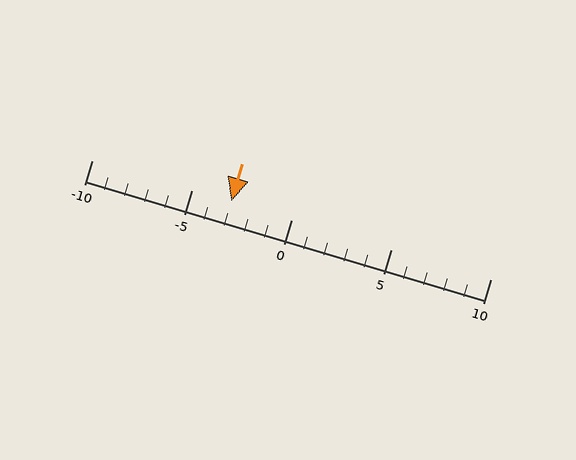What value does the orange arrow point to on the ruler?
The orange arrow points to approximately -3.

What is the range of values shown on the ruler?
The ruler shows values from -10 to 10.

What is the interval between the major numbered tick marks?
The major tick marks are spaced 5 units apart.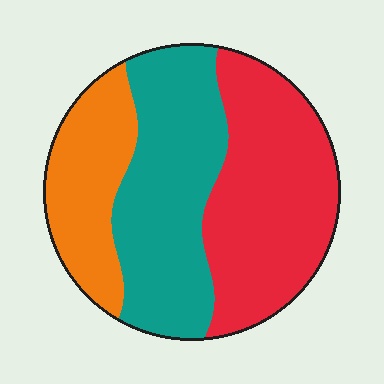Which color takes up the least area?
Orange, at roughly 20%.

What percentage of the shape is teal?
Teal covers around 40% of the shape.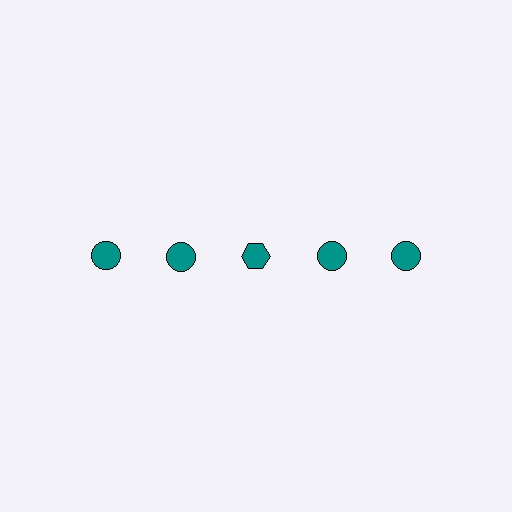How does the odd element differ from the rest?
It has a different shape: hexagon instead of circle.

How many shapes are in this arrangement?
There are 5 shapes arranged in a grid pattern.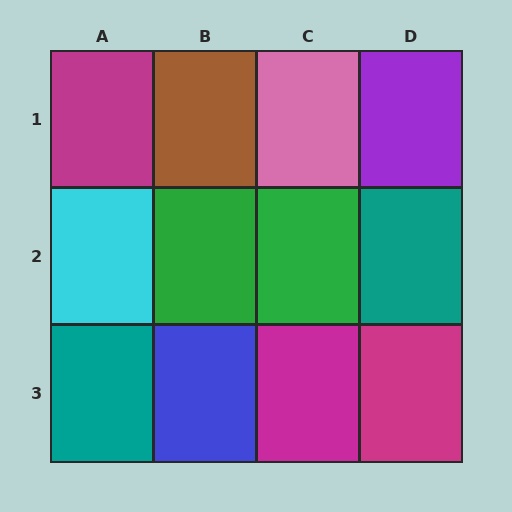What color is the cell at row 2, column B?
Green.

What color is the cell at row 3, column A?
Teal.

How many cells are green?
2 cells are green.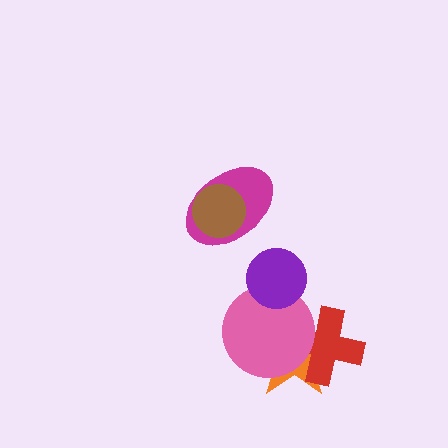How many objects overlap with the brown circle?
1 object overlaps with the brown circle.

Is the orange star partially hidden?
Yes, it is partially covered by another shape.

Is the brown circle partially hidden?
No, no other shape covers it.